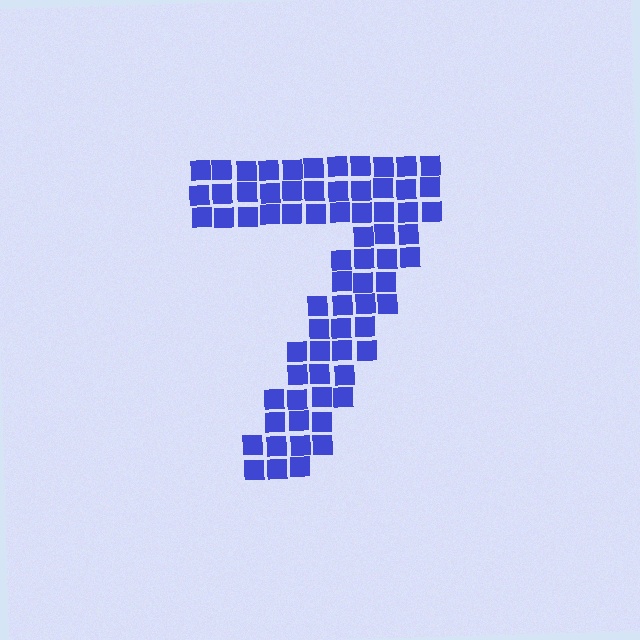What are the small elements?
The small elements are squares.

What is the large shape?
The large shape is the digit 7.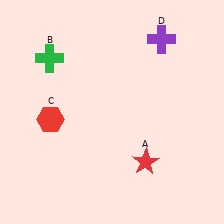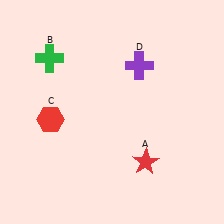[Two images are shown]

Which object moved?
The purple cross (D) moved down.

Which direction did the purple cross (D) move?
The purple cross (D) moved down.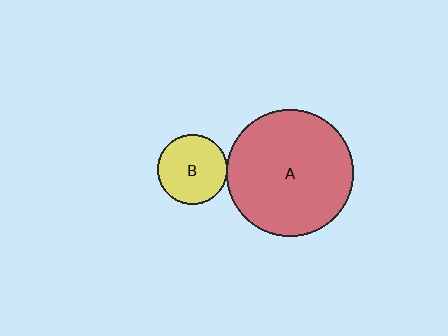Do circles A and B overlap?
Yes.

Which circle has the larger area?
Circle A (red).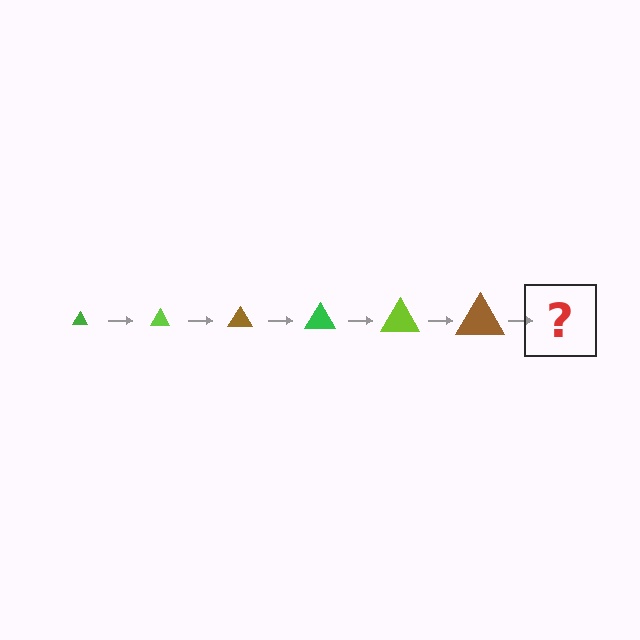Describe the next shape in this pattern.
It should be a green triangle, larger than the previous one.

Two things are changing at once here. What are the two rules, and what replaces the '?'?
The two rules are that the triangle grows larger each step and the color cycles through green, lime, and brown. The '?' should be a green triangle, larger than the previous one.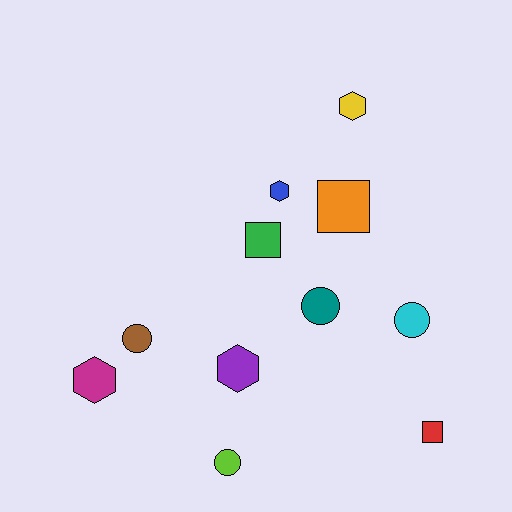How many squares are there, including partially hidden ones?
There are 3 squares.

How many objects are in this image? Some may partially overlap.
There are 11 objects.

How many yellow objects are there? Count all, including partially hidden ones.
There is 1 yellow object.